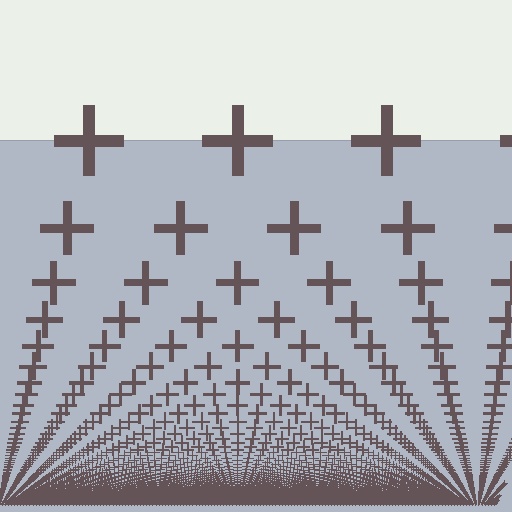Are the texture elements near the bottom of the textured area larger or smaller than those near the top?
Smaller. The gradient is inverted — elements near the bottom are smaller and denser.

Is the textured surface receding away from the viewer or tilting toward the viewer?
The surface appears to tilt toward the viewer. Texture elements get larger and sparser toward the top.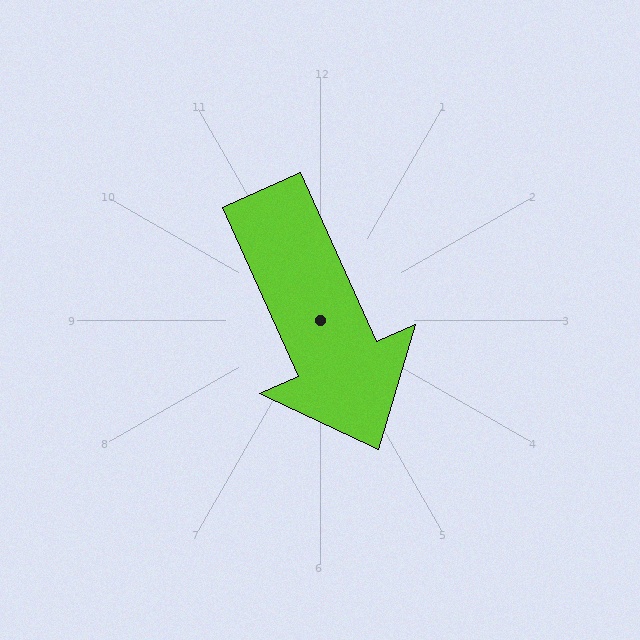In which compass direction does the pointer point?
Southeast.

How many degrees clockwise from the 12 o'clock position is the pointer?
Approximately 156 degrees.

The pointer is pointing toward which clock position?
Roughly 5 o'clock.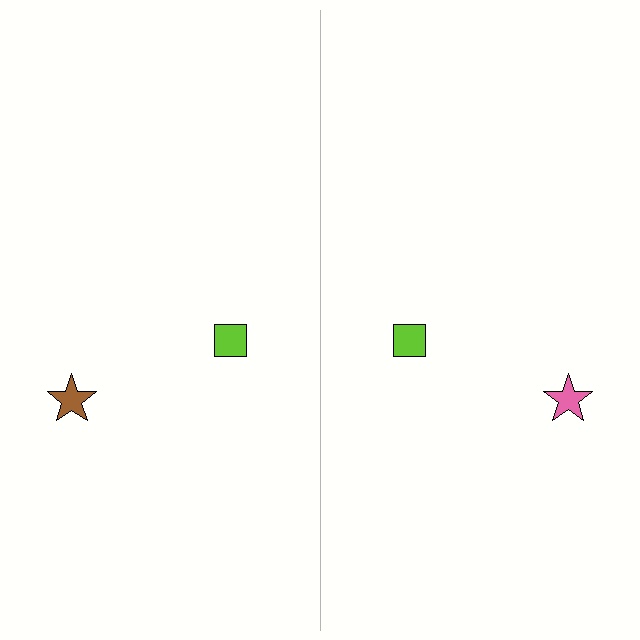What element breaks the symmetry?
The pink star on the right side breaks the symmetry — its mirror counterpart is brown.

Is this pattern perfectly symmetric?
No, the pattern is not perfectly symmetric. The pink star on the right side breaks the symmetry — its mirror counterpart is brown.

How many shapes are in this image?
There are 4 shapes in this image.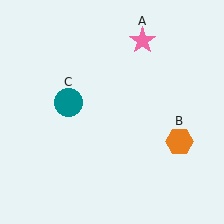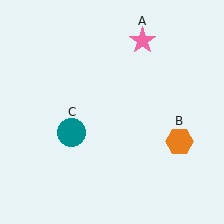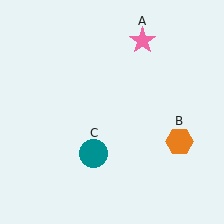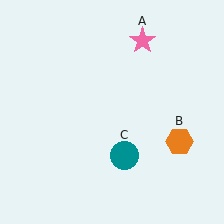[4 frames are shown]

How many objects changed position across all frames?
1 object changed position: teal circle (object C).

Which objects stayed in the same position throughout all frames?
Pink star (object A) and orange hexagon (object B) remained stationary.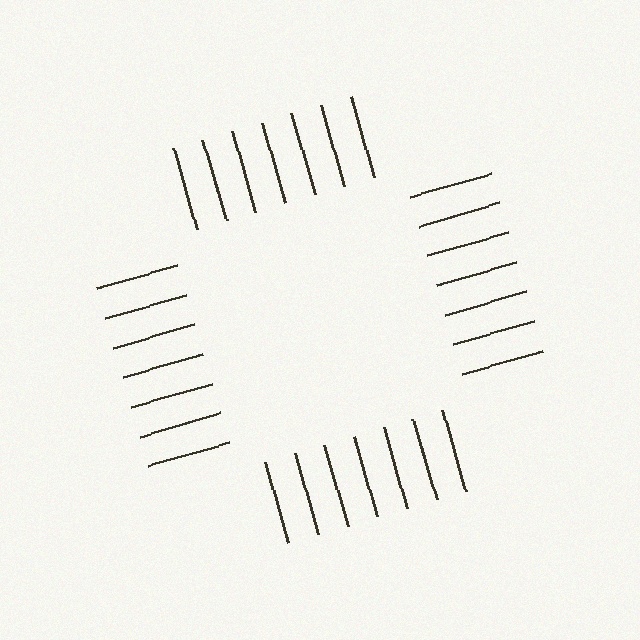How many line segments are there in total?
28 — 7 along each of the 4 edges.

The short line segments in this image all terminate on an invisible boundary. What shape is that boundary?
An illusory square — the line segments terminate on its edges but no continuous stroke is drawn.